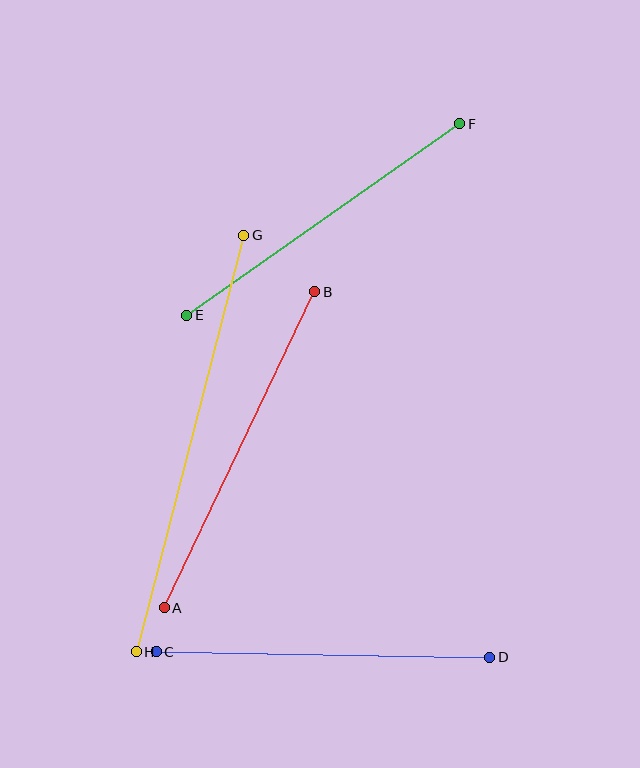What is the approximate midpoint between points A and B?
The midpoint is at approximately (239, 450) pixels.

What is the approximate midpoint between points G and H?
The midpoint is at approximately (190, 443) pixels.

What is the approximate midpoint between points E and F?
The midpoint is at approximately (323, 220) pixels.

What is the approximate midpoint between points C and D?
The midpoint is at approximately (323, 655) pixels.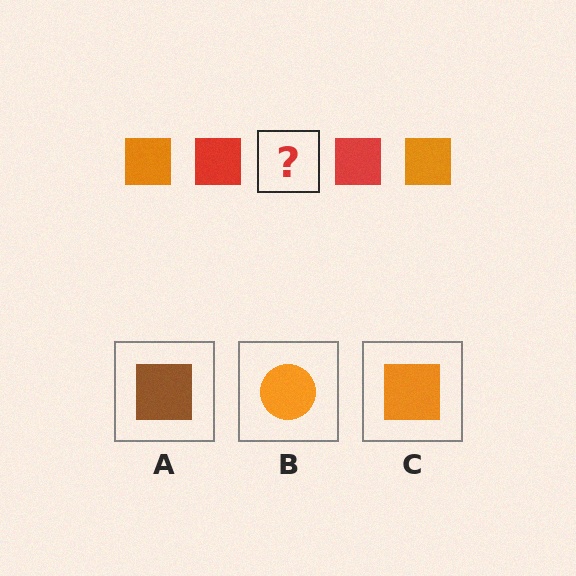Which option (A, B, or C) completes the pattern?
C.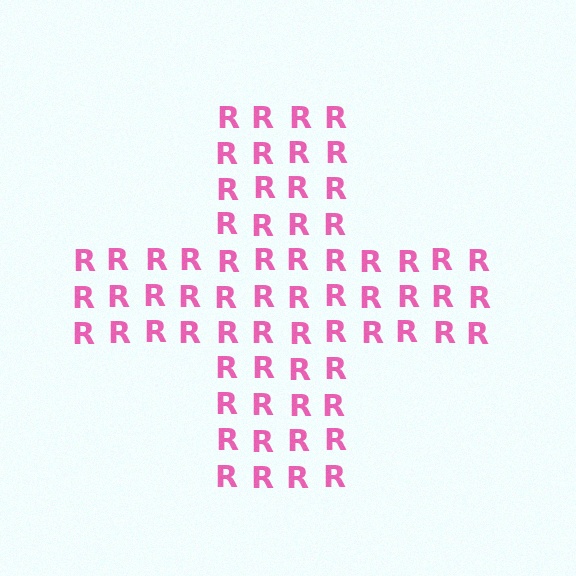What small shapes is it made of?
It is made of small letter R's.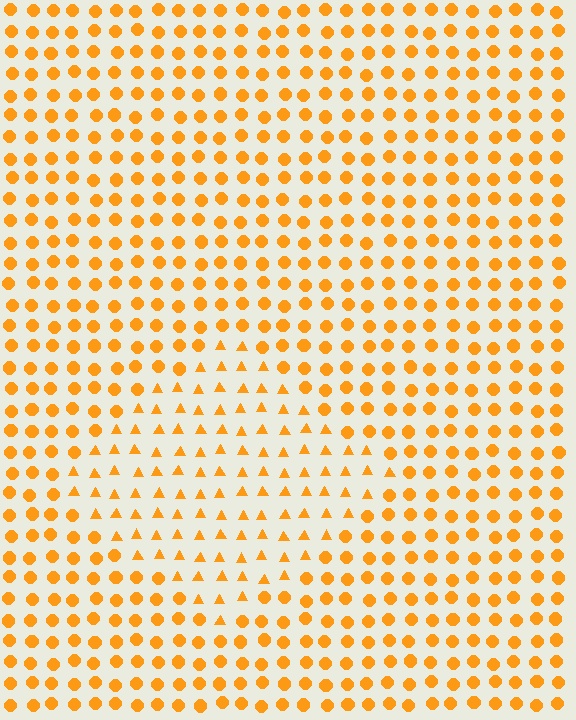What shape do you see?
I see a diamond.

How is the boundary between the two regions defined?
The boundary is defined by a change in element shape: triangles inside vs. circles outside. All elements share the same color and spacing.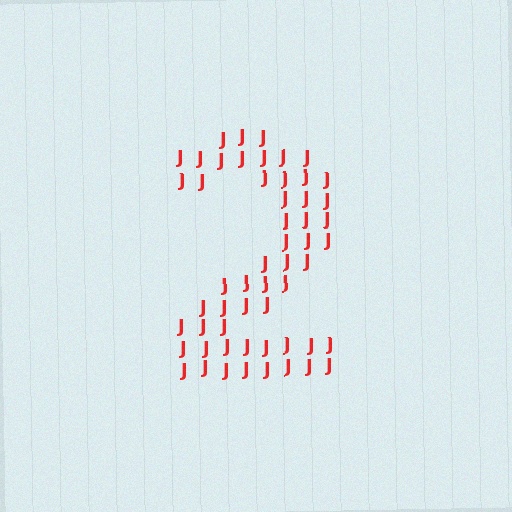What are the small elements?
The small elements are letter J's.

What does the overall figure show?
The overall figure shows the digit 2.